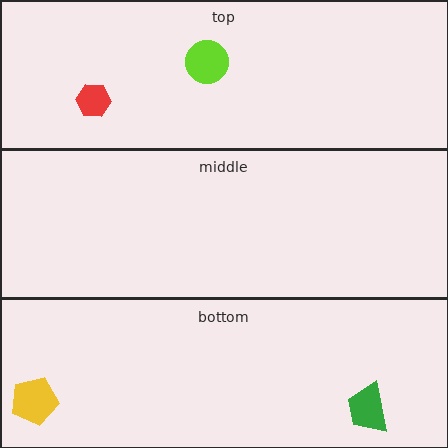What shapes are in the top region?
The red hexagon, the lime circle.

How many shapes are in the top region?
2.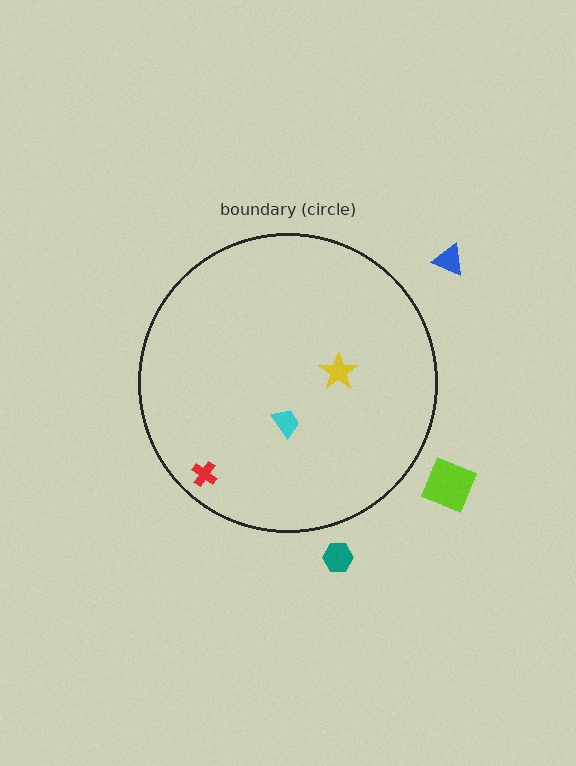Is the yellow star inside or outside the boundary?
Inside.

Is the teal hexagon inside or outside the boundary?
Outside.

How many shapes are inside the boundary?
3 inside, 3 outside.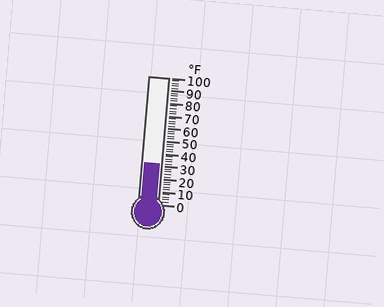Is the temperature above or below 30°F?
The temperature is above 30°F.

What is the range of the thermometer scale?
The thermometer scale ranges from 0°F to 100°F.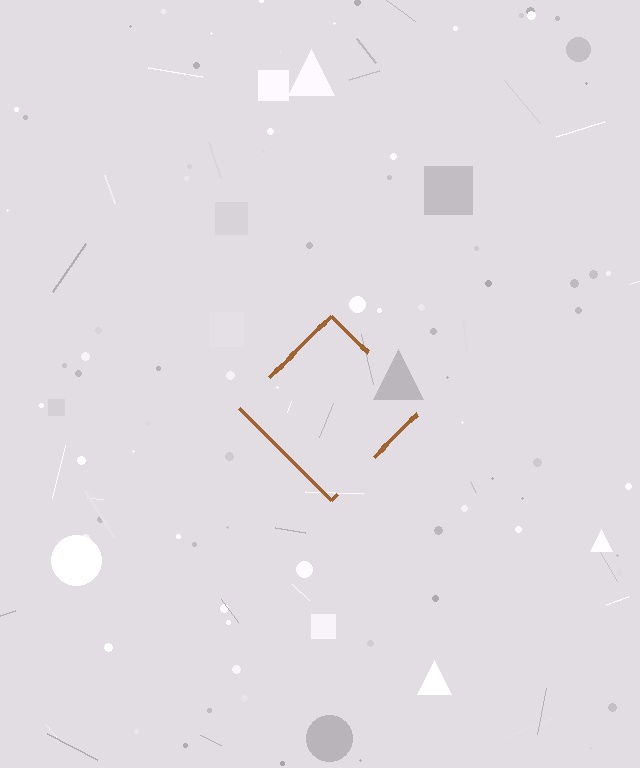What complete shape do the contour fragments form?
The contour fragments form a diamond.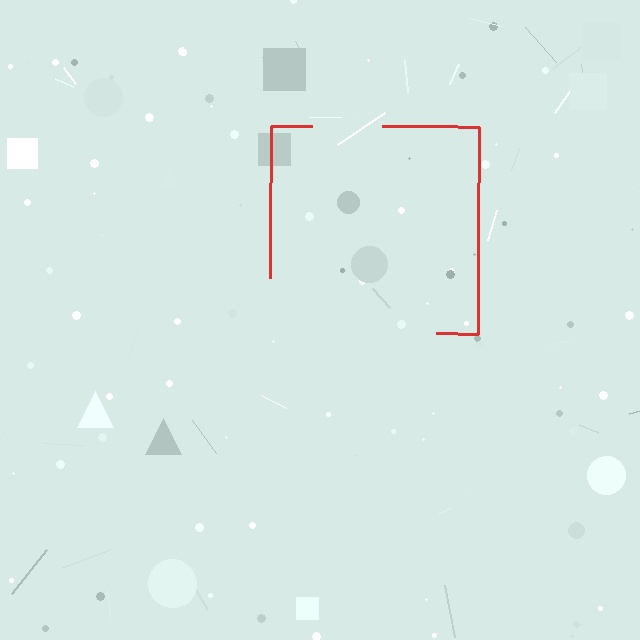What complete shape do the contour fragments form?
The contour fragments form a square.